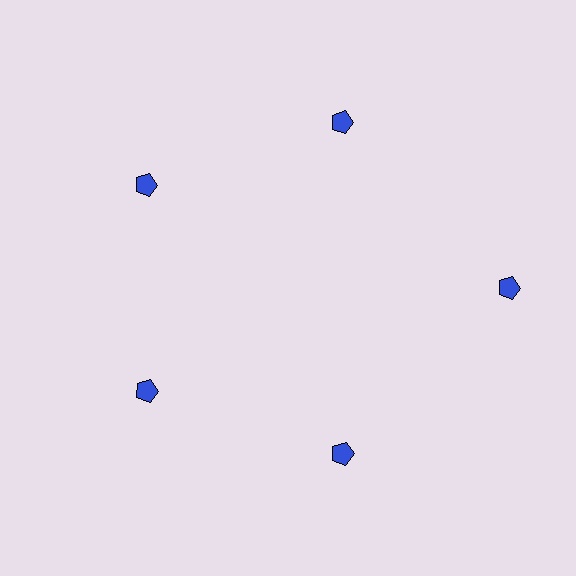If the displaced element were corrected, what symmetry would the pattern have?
It would have 5-fold rotational symmetry — the pattern would map onto itself every 72 degrees.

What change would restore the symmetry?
The symmetry would be restored by moving it inward, back onto the ring so that all 5 pentagons sit at equal angles and equal distance from the center.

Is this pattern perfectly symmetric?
No. The 5 blue pentagons are arranged in a ring, but one element near the 3 o'clock position is pushed outward from the center, breaking the 5-fold rotational symmetry.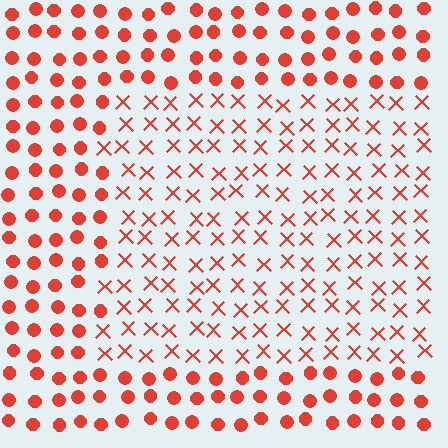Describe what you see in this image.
The image is filled with small red elements arranged in a uniform grid. A rectangle-shaped region contains X marks, while the surrounding area contains circles. The boundary is defined purely by the change in element shape.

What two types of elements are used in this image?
The image uses X marks inside the rectangle region and circles outside it.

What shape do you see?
I see a rectangle.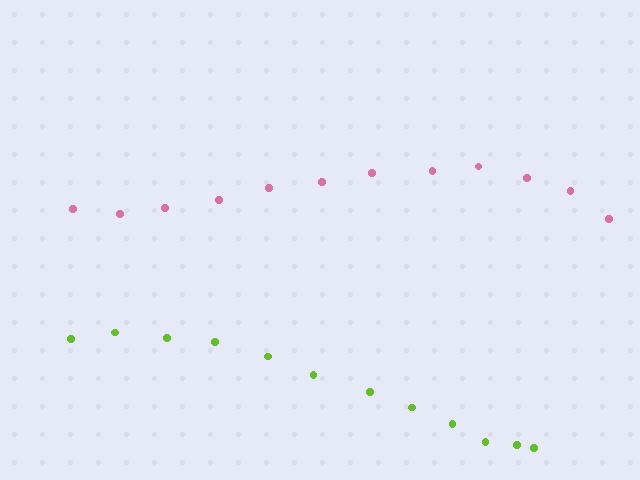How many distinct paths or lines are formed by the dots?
There are 2 distinct paths.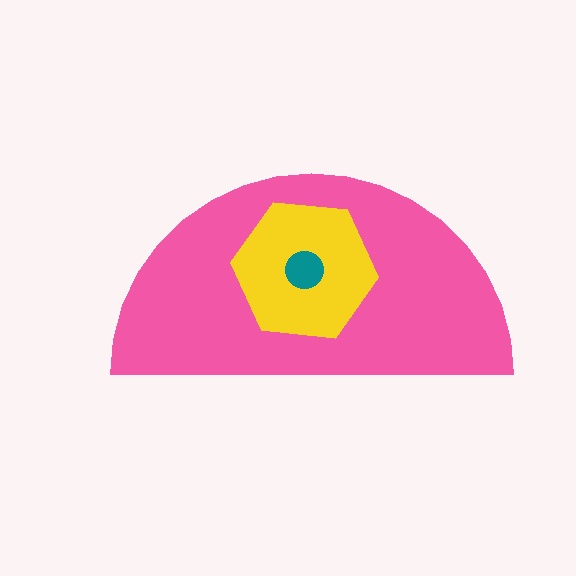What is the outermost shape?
The pink semicircle.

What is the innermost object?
The teal circle.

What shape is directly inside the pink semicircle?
The yellow hexagon.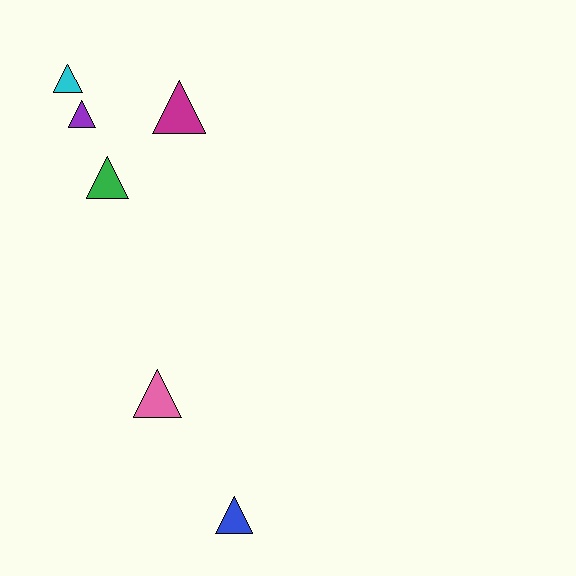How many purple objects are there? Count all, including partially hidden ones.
There is 1 purple object.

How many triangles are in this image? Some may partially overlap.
There are 6 triangles.